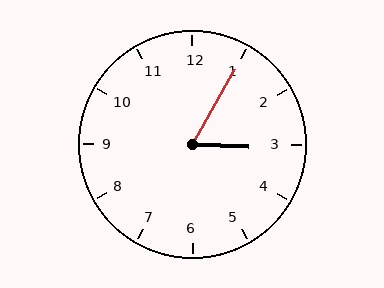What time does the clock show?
3:05.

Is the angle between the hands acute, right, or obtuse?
It is acute.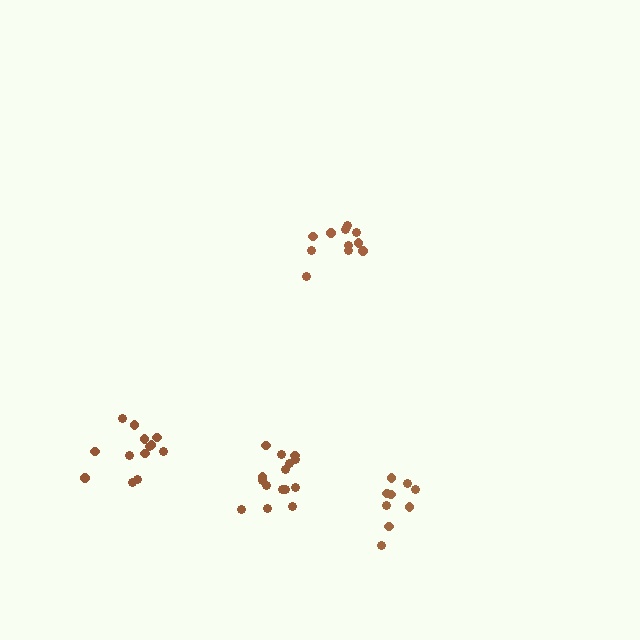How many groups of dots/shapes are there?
There are 4 groups.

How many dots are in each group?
Group 1: 13 dots, Group 2: 11 dots, Group 3: 15 dots, Group 4: 9 dots (48 total).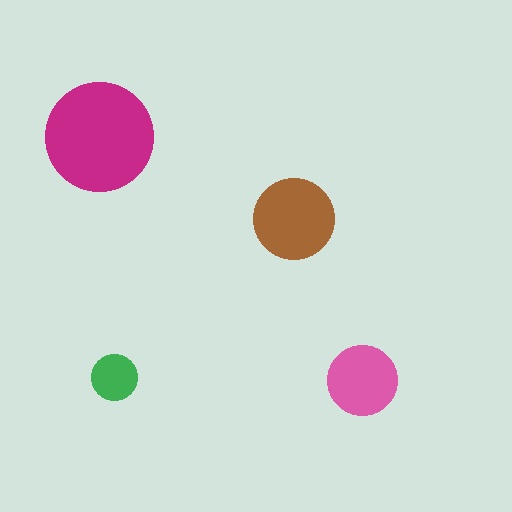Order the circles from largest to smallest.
the magenta one, the brown one, the pink one, the green one.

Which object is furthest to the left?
The magenta circle is leftmost.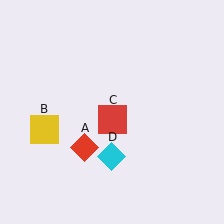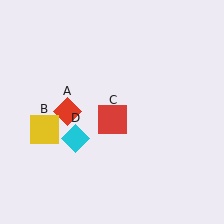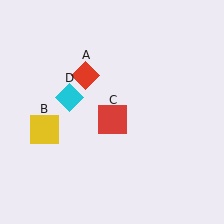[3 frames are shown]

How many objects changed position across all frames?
2 objects changed position: red diamond (object A), cyan diamond (object D).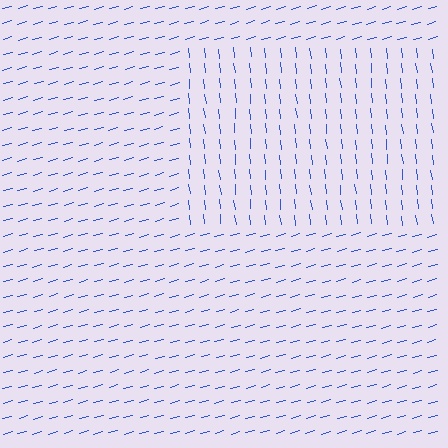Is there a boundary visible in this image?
Yes, there is a texture boundary formed by a change in line orientation.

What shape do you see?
I see a rectangle.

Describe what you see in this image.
The image is filled with small blue line segments. A rectangle region in the image has lines oriented differently from the surrounding lines, creating a visible texture boundary.